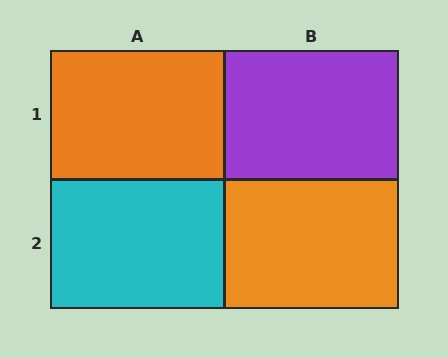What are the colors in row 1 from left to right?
Orange, purple.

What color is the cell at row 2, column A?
Cyan.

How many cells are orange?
2 cells are orange.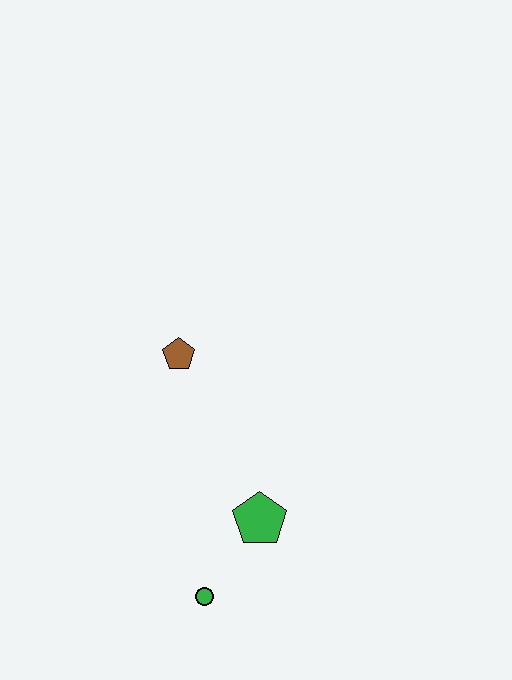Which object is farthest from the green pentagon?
The brown pentagon is farthest from the green pentagon.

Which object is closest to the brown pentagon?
The green pentagon is closest to the brown pentagon.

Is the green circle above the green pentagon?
No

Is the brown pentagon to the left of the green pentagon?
Yes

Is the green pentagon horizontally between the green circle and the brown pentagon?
No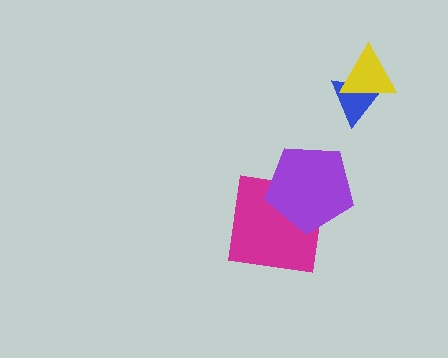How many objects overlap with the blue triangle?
1 object overlaps with the blue triangle.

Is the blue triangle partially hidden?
Yes, it is partially covered by another shape.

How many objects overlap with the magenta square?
1 object overlaps with the magenta square.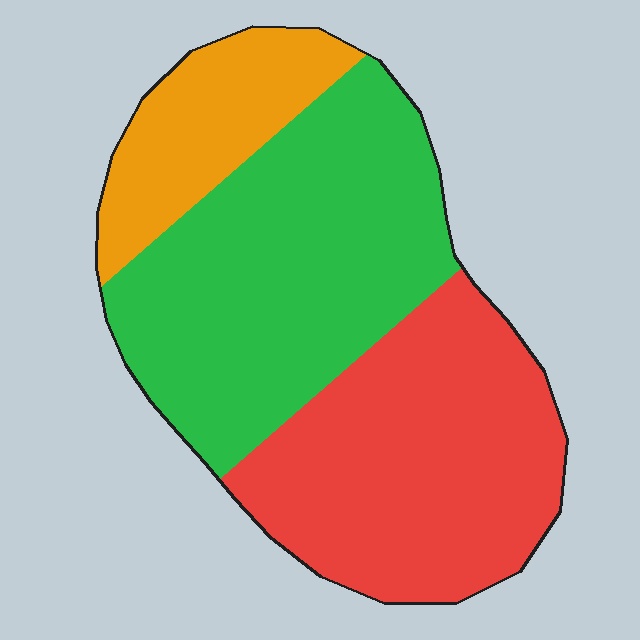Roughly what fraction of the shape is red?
Red covers about 40% of the shape.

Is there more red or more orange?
Red.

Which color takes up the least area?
Orange, at roughly 15%.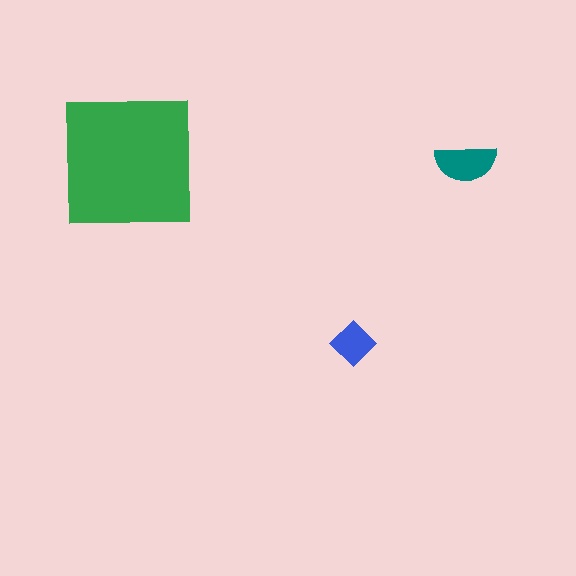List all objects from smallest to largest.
The blue diamond, the teal semicircle, the green square.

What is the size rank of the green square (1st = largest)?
1st.